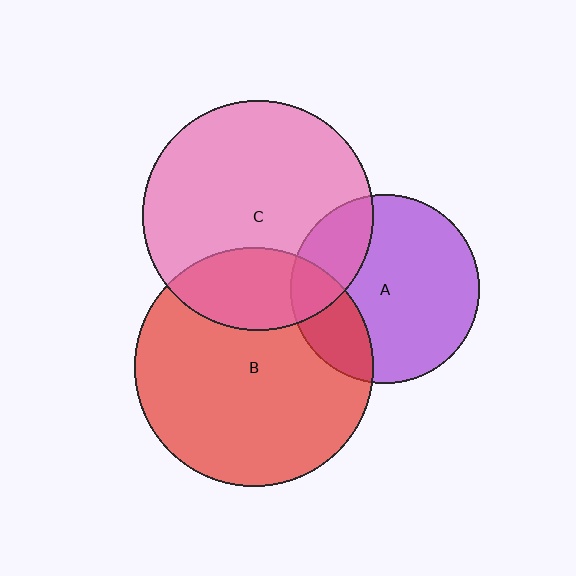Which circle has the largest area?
Circle B (red).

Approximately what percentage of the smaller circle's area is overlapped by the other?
Approximately 25%.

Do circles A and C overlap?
Yes.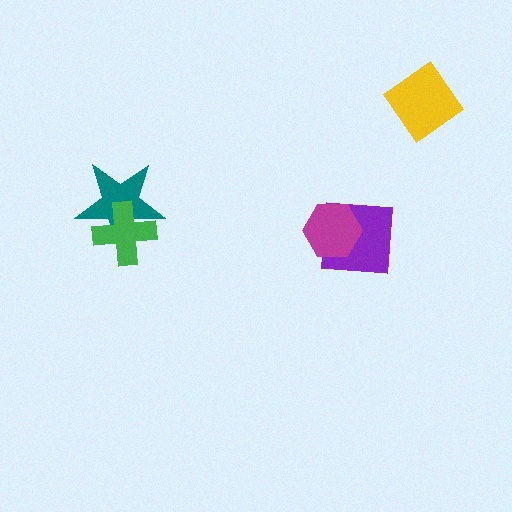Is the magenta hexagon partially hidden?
No, no other shape covers it.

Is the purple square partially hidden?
Yes, it is partially covered by another shape.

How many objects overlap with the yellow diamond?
0 objects overlap with the yellow diamond.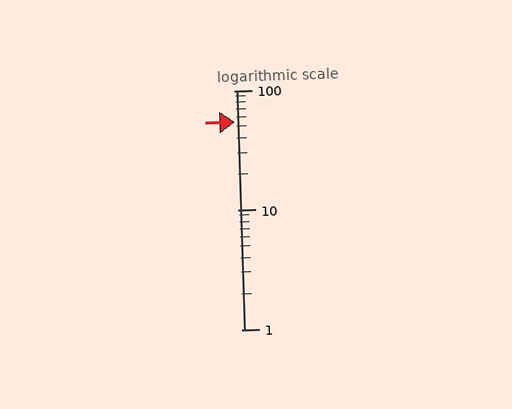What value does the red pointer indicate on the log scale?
The pointer indicates approximately 55.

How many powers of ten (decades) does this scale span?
The scale spans 2 decades, from 1 to 100.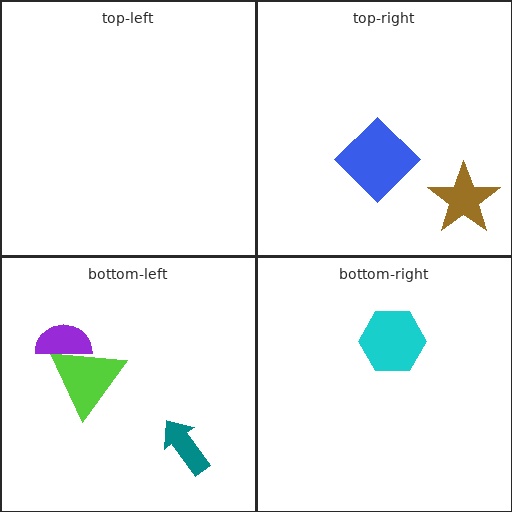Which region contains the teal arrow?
The bottom-left region.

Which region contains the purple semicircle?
The bottom-left region.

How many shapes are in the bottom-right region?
1.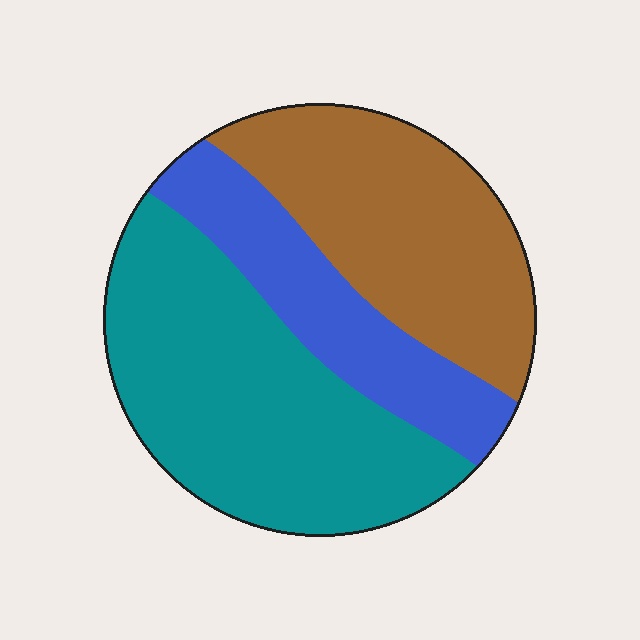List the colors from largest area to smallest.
From largest to smallest: teal, brown, blue.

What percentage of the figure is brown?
Brown covers roughly 35% of the figure.